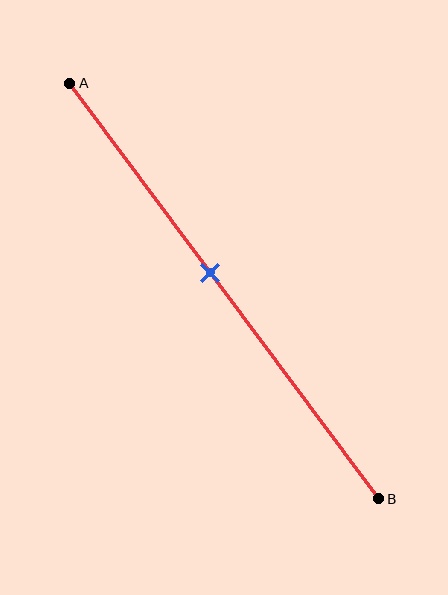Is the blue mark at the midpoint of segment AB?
No, the mark is at about 45% from A, not at the 50% midpoint.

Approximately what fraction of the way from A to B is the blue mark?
The blue mark is approximately 45% of the way from A to B.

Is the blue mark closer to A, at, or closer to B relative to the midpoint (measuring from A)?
The blue mark is closer to point A than the midpoint of segment AB.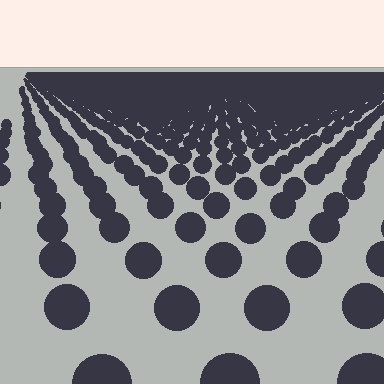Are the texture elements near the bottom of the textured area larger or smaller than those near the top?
Larger. Near the bottom, elements are closer to the viewer and appear at a bigger on-screen size.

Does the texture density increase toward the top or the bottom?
Density increases toward the top.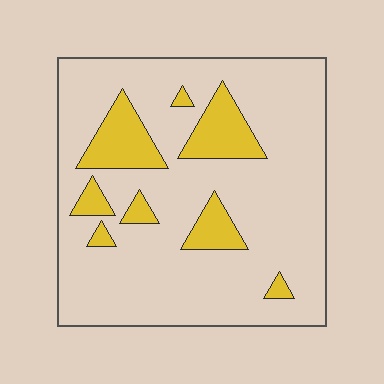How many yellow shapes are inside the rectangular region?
8.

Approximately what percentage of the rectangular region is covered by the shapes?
Approximately 15%.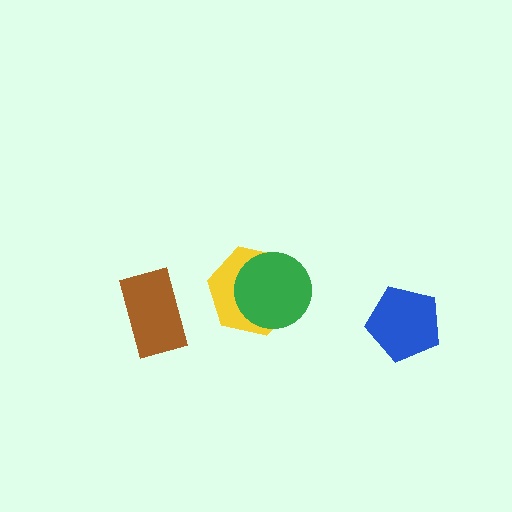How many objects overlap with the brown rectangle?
0 objects overlap with the brown rectangle.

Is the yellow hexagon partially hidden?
Yes, it is partially covered by another shape.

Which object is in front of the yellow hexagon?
The green circle is in front of the yellow hexagon.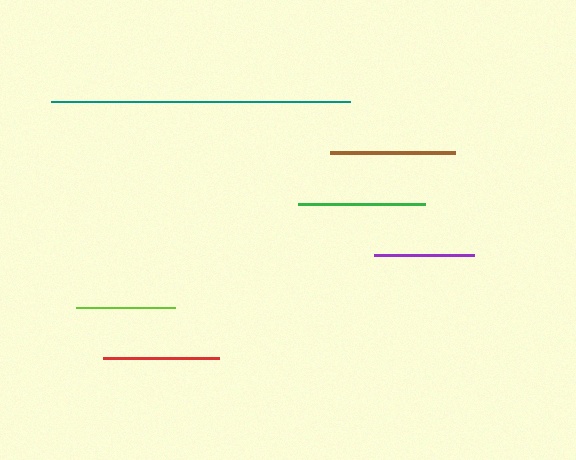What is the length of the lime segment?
The lime segment is approximately 99 pixels long.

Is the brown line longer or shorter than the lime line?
The brown line is longer than the lime line.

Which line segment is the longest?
The teal line is the longest at approximately 299 pixels.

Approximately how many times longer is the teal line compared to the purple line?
The teal line is approximately 3.0 times the length of the purple line.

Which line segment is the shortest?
The lime line is the shortest at approximately 99 pixels.